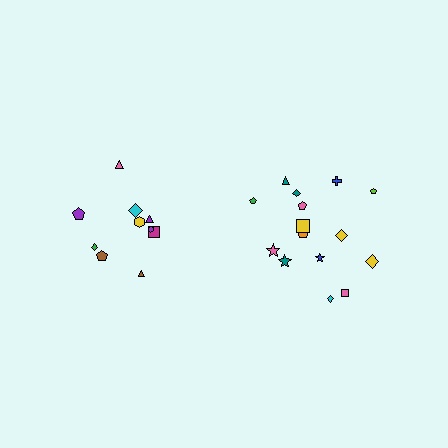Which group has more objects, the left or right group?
The right group.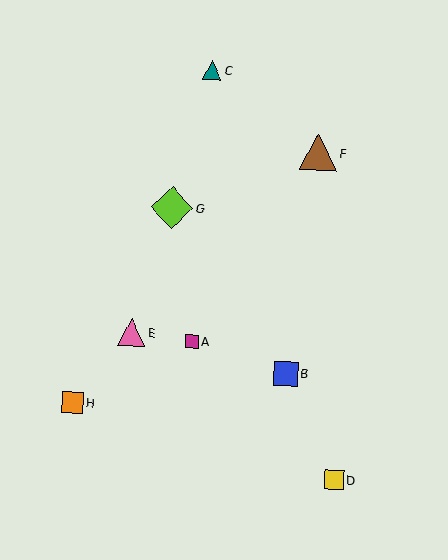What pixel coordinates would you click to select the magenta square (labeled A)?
Click at (192, 342) to select the magenta square A.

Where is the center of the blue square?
The center of the blue square is at (286, 373).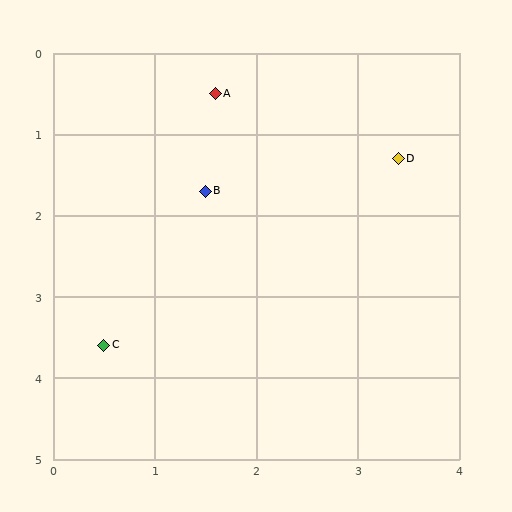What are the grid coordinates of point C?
Point C is at approximately (0.5, 3.6).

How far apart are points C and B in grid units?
Points C and B are about 2.1 grid units apart.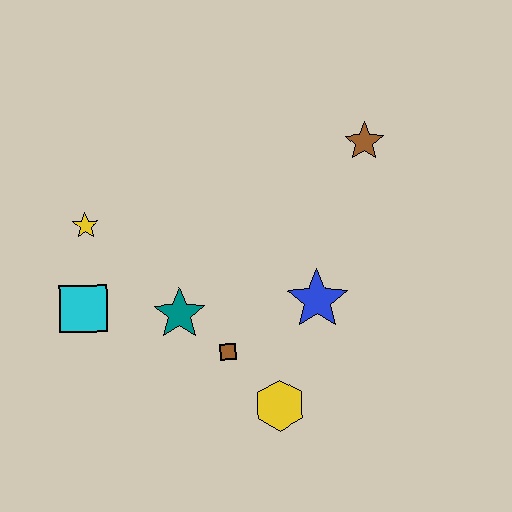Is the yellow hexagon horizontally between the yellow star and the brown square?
No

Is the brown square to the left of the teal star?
No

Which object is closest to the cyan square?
The yellow star is closest to the cyan square.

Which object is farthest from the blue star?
The yellow star is farthest from the blue star.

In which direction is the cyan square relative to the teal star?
The cyan square is to the left of the teal star.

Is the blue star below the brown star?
Yes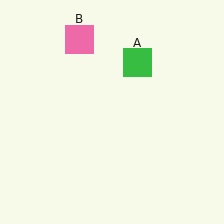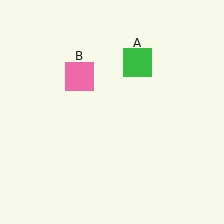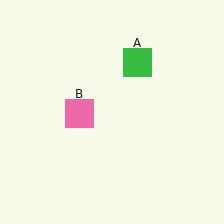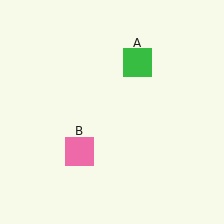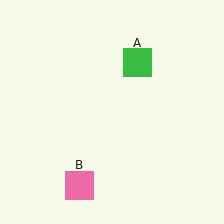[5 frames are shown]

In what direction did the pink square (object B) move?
The pink square (object B) moved down.